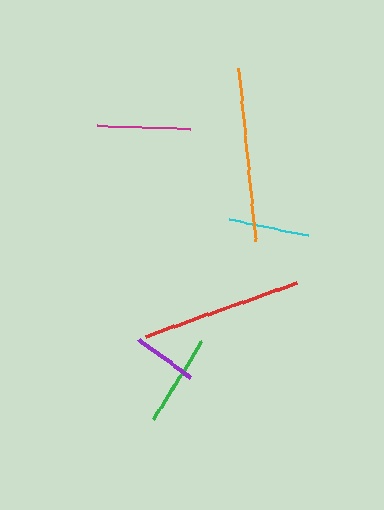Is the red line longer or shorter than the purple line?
The red line is longer than the purple line.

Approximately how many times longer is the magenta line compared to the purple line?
The magenta line is approximately 1.4 times the length of the purple line.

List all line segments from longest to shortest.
From longest to shortest: orange, red, magenta, green, cyan, purple.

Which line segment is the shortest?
The purple line is the shortest at approximately 64 pixels.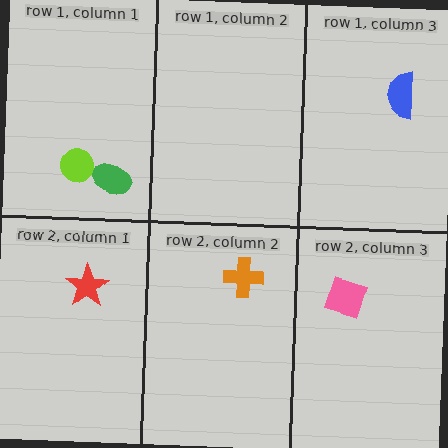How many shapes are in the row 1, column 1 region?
2.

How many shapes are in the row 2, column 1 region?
1.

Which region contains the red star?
The row 2, column 1 region.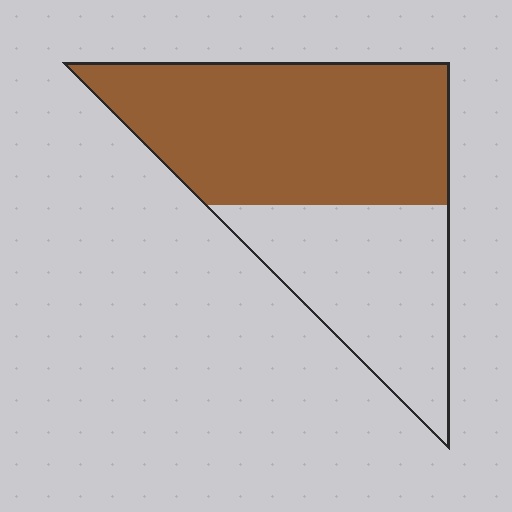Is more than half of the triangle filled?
Yes.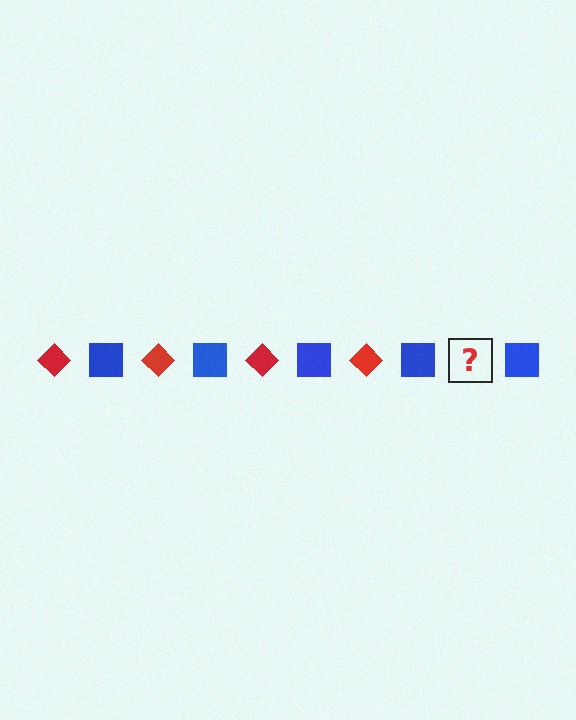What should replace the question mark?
The question mark should be replaced with a red diamond.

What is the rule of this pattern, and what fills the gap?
The rule is that the pattern alternates between red diamond and blue square. The gap should be filled with a red diamond.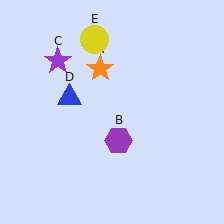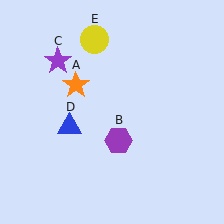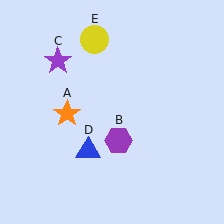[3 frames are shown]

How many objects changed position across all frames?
2 objects changed position: orange star (object A), blue triangle (object D).